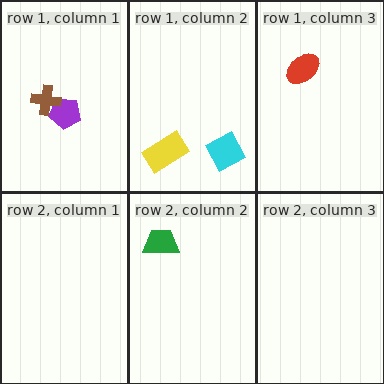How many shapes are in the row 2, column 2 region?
1.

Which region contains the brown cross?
The row 1, column 1 region.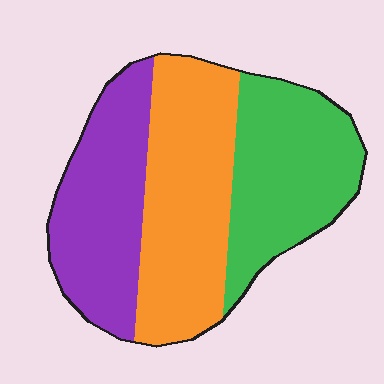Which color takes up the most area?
Orange, at roughly 40%.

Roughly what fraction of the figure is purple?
Purple takes up about one third (1/3) of the figure.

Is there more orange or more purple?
Orange.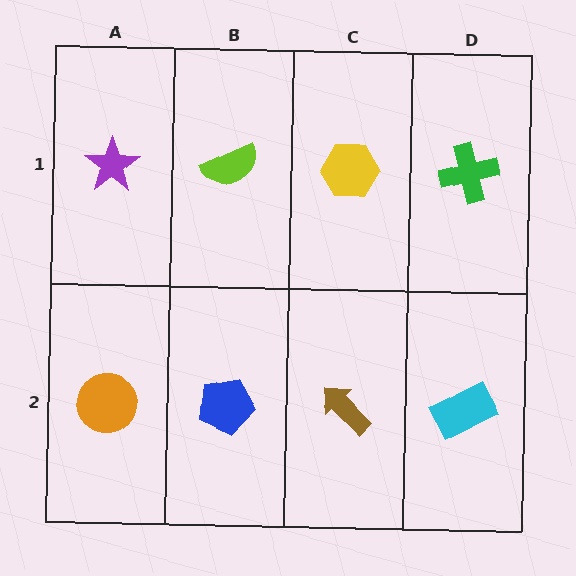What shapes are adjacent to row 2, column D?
A green cross (row 1, column D), a brown arrow (row 2, column C).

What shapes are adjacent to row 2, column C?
A yellow hexagon (row 1, column C), a blue pentagon (row 2, column B), a cyan rectangle (row 2, column D).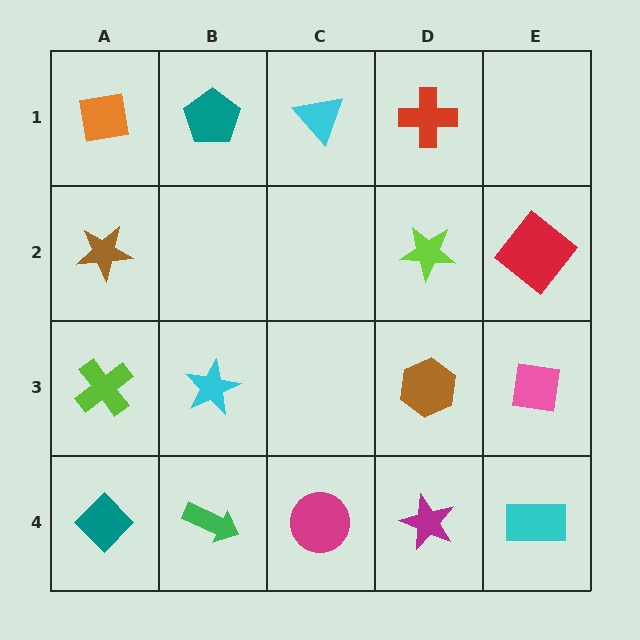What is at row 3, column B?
A cyan star.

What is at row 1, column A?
An orange square.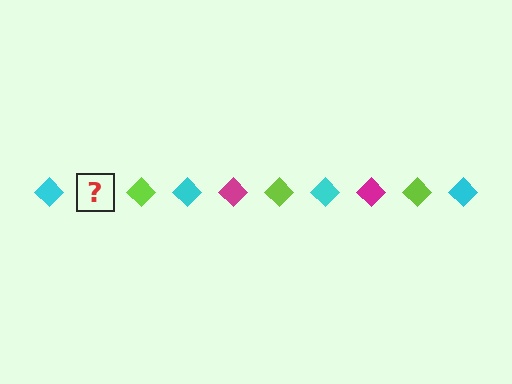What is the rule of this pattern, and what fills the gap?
The rule is that the pattern cycles through cyan, magenta, lime diamonds. The gap should be filled with a magenta diamond.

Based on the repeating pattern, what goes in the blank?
The blank should be a magenta diamond.